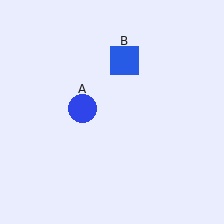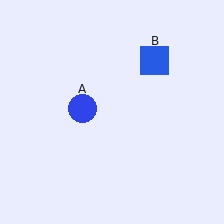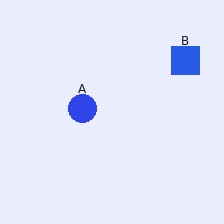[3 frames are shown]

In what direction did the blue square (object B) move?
The blue square (object B) moved right.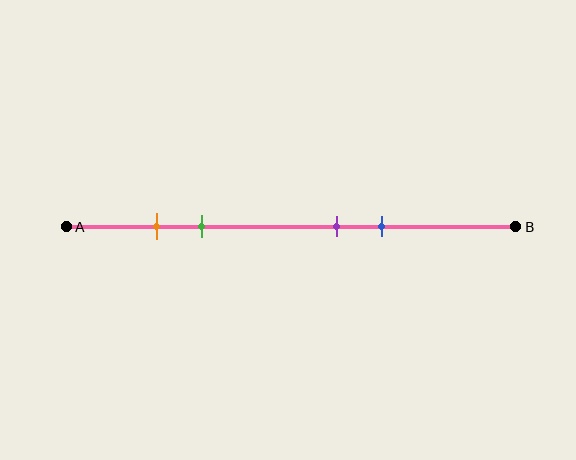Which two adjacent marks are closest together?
The orange and green marks are the closest adjacent pair.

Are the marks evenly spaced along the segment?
No, the marks are not evenly spaced.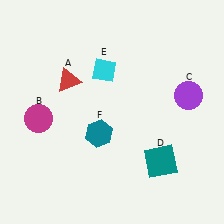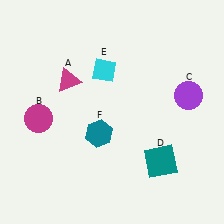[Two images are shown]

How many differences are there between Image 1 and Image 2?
There is 1 difference between the two images.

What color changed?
The triangle (A) changed from red in Image 1 to magenta in Image 2.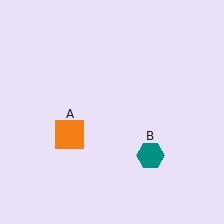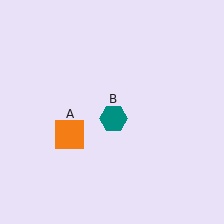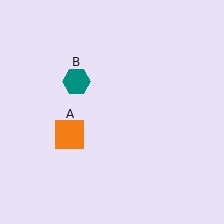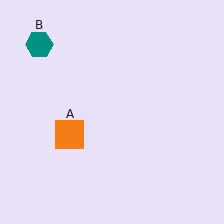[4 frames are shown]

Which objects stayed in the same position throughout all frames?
Orange square (object A) remained stationary.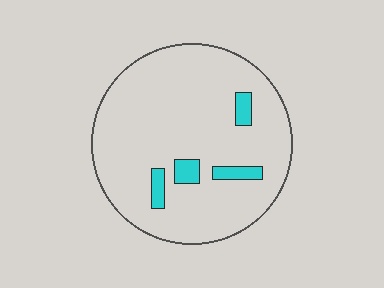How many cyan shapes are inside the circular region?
4.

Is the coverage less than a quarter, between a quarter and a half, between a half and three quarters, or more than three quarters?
Less than a quarter.